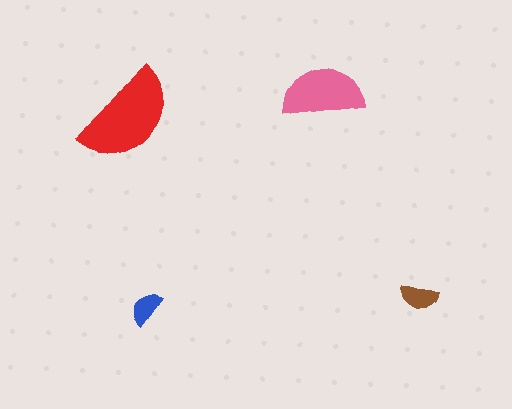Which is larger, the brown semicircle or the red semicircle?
The red one.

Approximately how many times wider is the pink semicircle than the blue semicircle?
About 2.5 times wider.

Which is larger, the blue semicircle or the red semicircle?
The red one.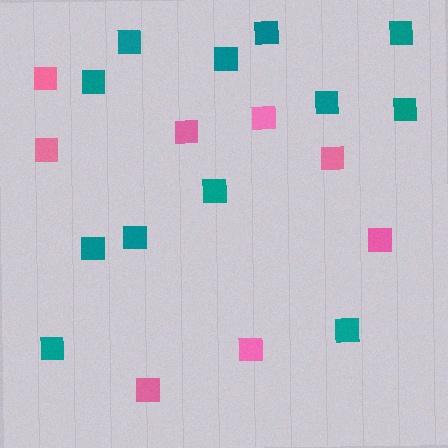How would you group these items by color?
There are 2 groups: one group of pink squares (8) and one group of teal squares (12).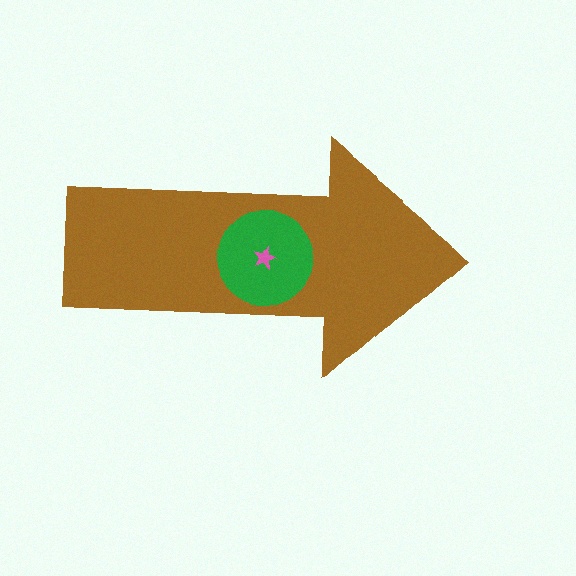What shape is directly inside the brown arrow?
The green circle.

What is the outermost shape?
The brown arrow.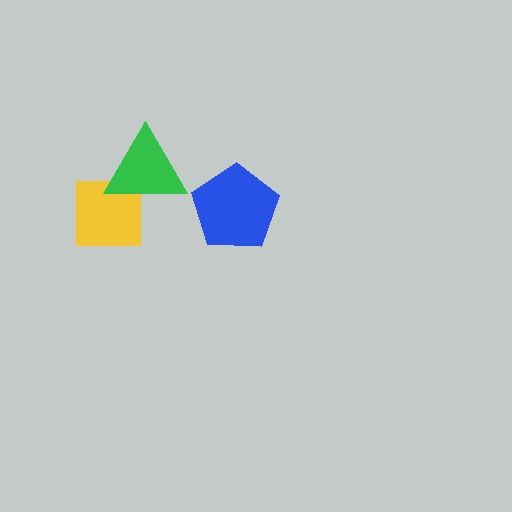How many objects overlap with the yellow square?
1 object overlaps with the yellow square.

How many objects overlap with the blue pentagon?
0 objects overlap with the blue pentagon.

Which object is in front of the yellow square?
The green triangle is in front of the yellow square.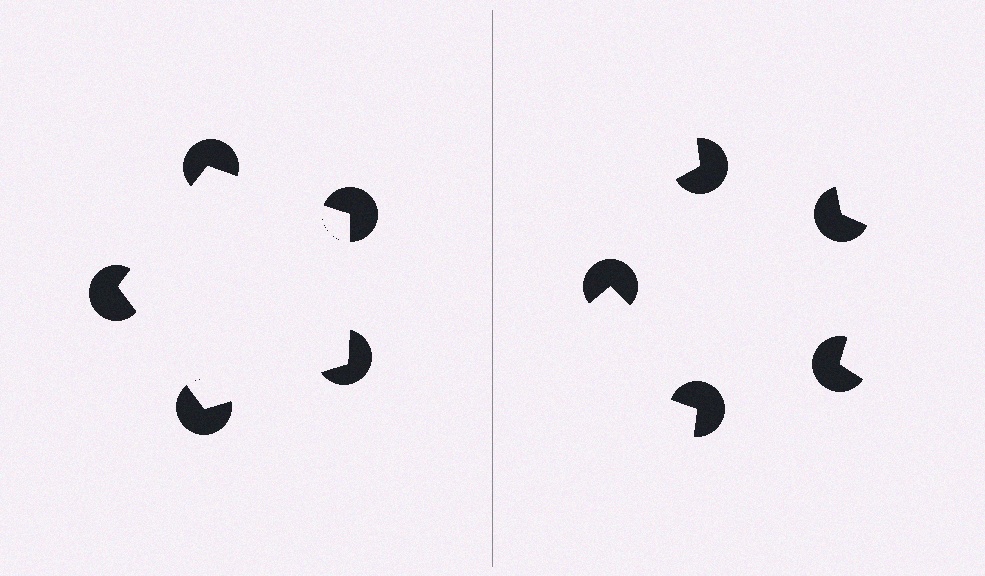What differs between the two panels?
The pac-man discs are positioned identically on both sides; only the wedge orientations differ. On the left they align to a pentagon; on the right they are misaligned.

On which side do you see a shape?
An illusory pentagon appears on the left side. On the right side the wedge cuts are rotated, so no coherent shape forms.